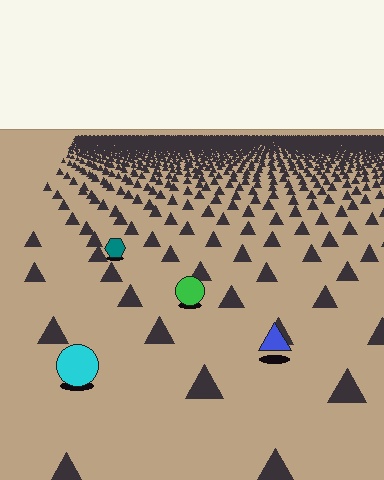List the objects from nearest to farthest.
From nearest to farthest: the cyan circle, the blue triangle, the green circle, the teal hexagon.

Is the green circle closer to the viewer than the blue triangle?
No. The blue triangle is closer — you can tell from the texture gradient: the ground texture is coarser near it.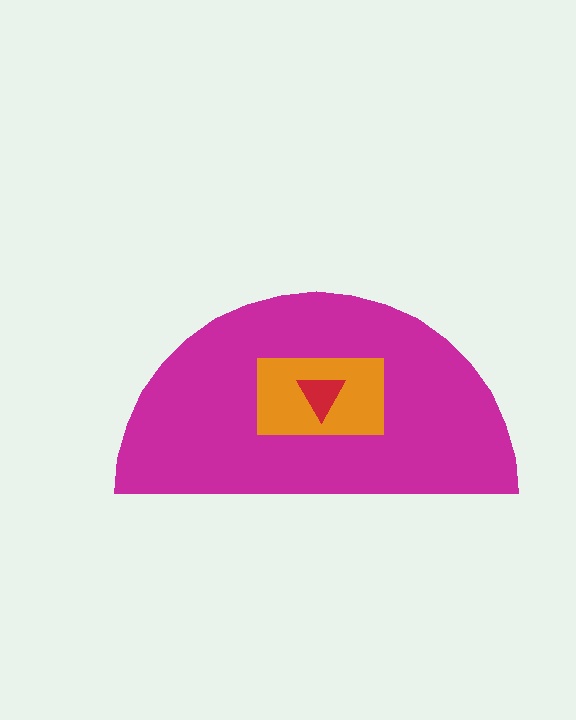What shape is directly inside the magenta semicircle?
The orange rectangle.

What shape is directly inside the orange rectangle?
The red triangle.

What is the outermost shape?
The magenta semicircle.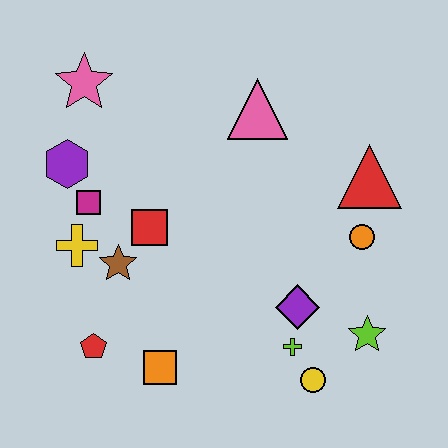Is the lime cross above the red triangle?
No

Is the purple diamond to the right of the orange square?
Yes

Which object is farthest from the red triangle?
The red pentagon is farthest from the red triangle.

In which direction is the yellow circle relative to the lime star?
The yellow circle is to the left of the lime star.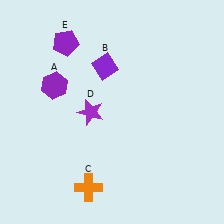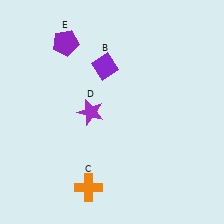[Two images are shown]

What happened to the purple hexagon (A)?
The purple hexagon (A) was removed in Image 2. It was in the top-left area of Image 1.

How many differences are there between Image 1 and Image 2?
There is 1 difference between the two images.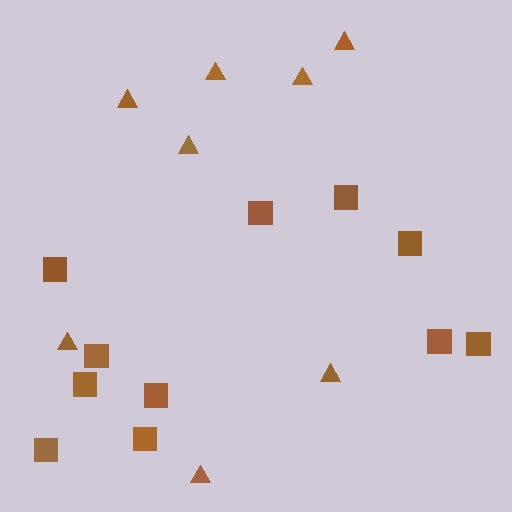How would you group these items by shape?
There are 2 groups: one group of triangles (8) and one group of squares (11).